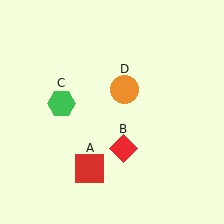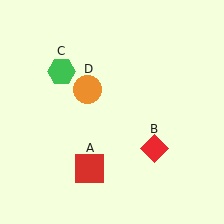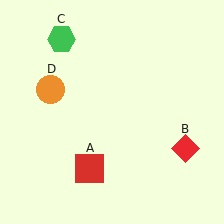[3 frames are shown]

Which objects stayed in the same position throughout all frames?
Red square (object A) remained stationary.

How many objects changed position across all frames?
3 objects changed position: red diamond (object B), green hexagon (object C), orange circle (object D).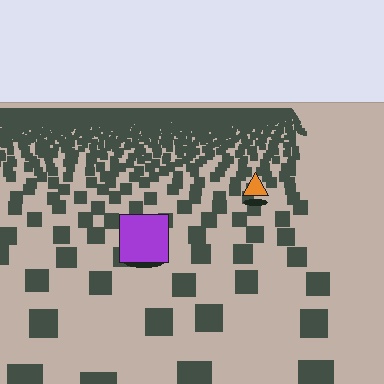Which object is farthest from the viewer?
The orange triangle is farthest from the viewer. It appears smaller and the ground texture around it is denser.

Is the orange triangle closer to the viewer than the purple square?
No. The purple square is closer — you can tell from the texture gradient: the ground texture is coarser near it.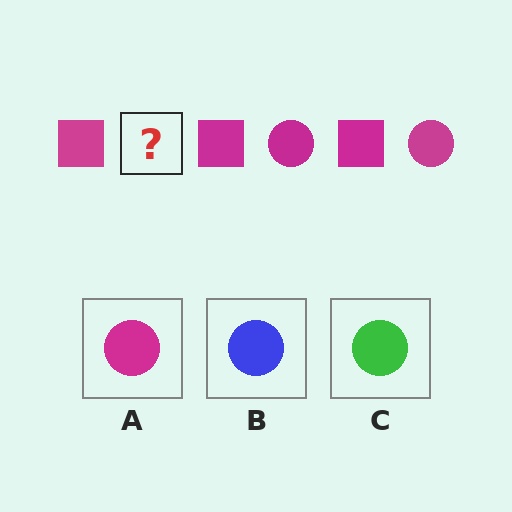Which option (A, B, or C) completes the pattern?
A.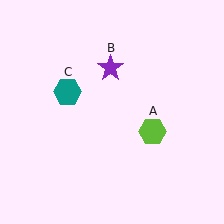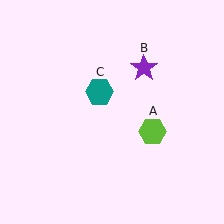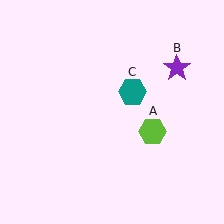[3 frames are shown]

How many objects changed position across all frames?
2 objects changed position: purple star (object B), teal hexagon (object C).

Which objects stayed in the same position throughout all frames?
Lime hexagon (object A) remained stationary.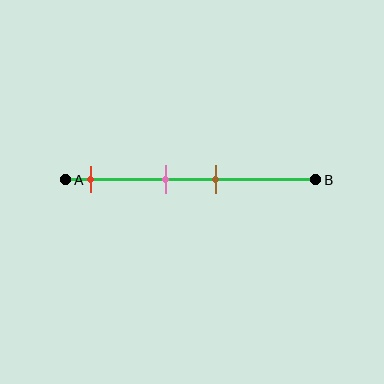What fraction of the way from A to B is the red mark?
The red mark is approximately 10% (0.1) of the way from A to B.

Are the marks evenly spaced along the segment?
No, the marks are not evenly spaced.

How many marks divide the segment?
There are 3 marks dividing the segment.